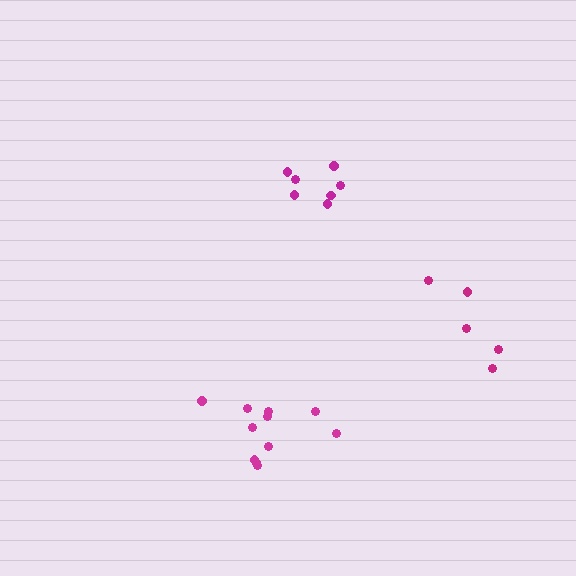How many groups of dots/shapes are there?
There are 3 groups.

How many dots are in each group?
Group 1: 7 dots, Group 2: 5 dots, Group 3: 11 dots (23 total).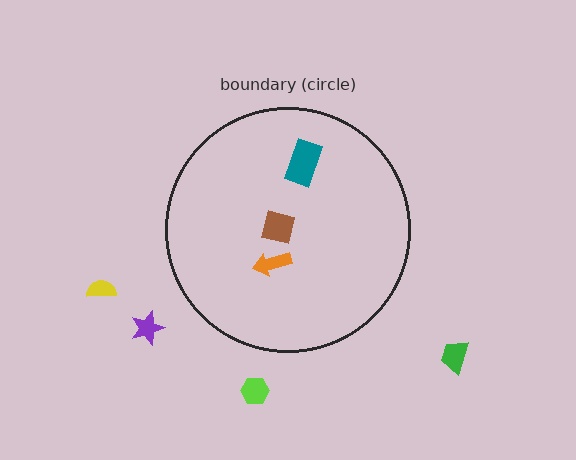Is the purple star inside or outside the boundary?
Outside.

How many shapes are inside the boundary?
3 inside, 4 outside.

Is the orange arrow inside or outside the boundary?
Inside.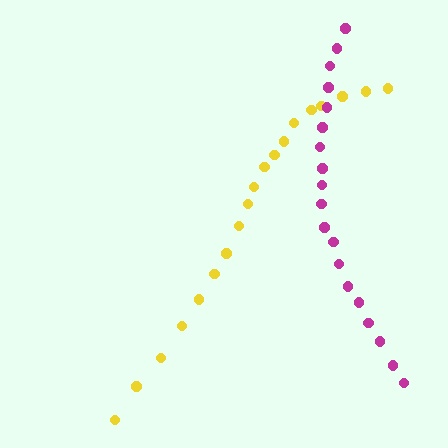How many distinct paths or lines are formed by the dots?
There are 2 distinct paths.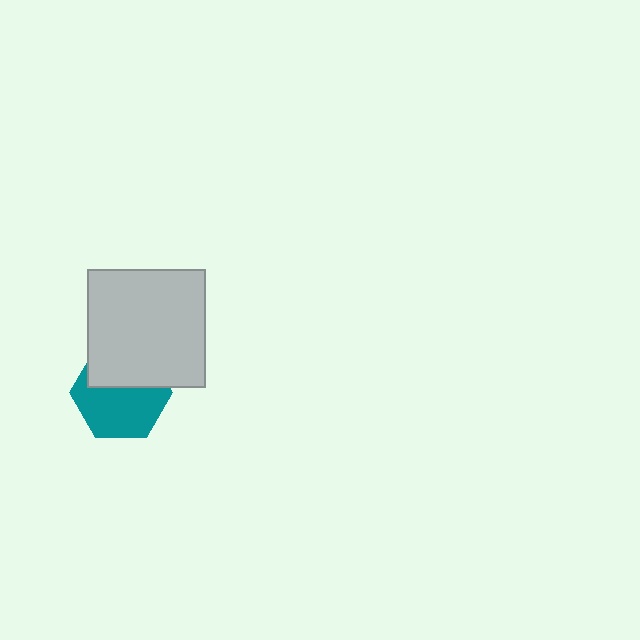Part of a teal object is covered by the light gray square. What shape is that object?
It is a hexagon.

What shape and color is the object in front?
The object in front is a light gray square.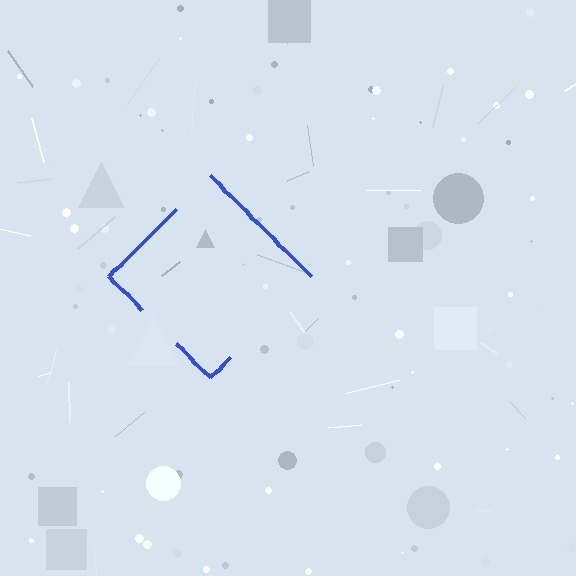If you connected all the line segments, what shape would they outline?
They would outline a diamond.